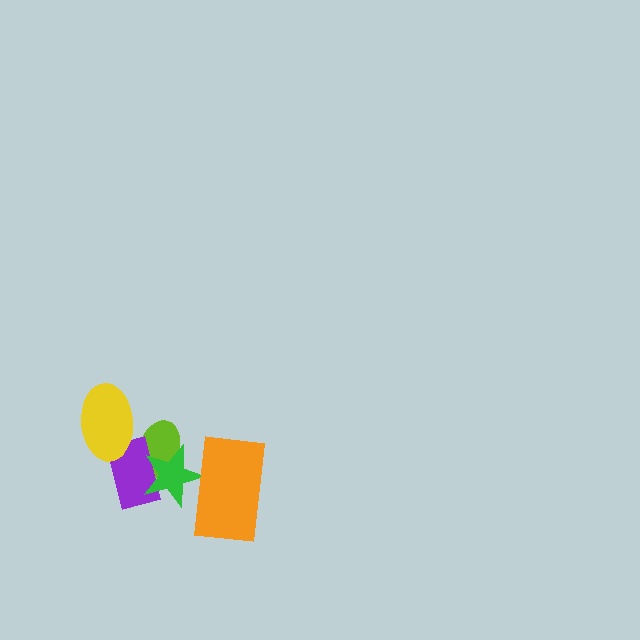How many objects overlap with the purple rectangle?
3 objects overlap with the purple rectangle.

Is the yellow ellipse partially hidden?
No, no other shape covers it.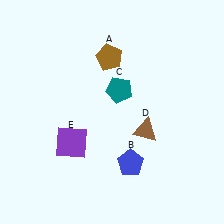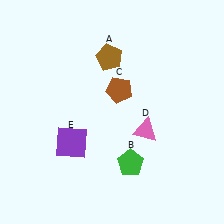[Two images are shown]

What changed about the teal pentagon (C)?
In Image 1, C is teal. In Image 2, it changed to brown.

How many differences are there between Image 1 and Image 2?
There are 3 differences between the two images.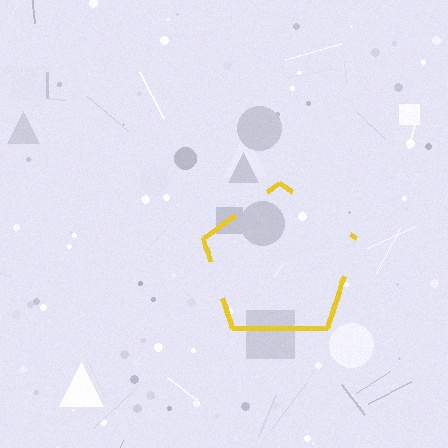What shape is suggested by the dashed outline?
The dashed outline suggests a pentagon.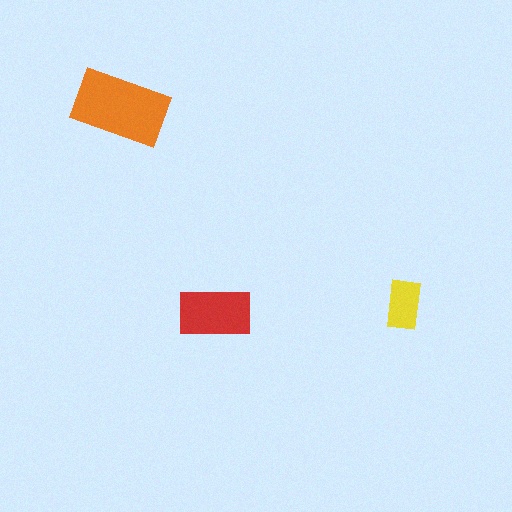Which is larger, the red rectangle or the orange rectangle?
The orange one.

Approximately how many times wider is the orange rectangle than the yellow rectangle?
About 2 times wider.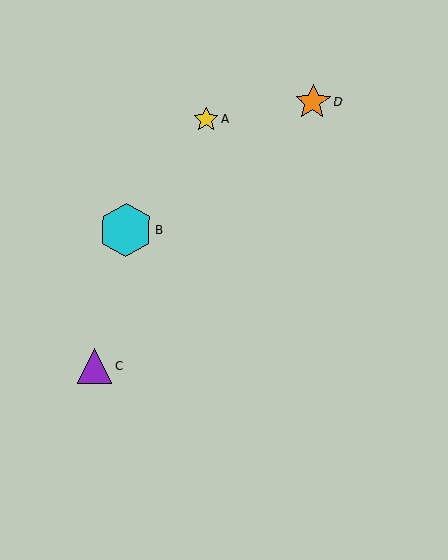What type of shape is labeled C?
Shape C is a purple triangle.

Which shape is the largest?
The cyan hexagon (labeled B) is the largest.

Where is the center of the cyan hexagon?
The center of the cyan hexagon is at (126, 230).